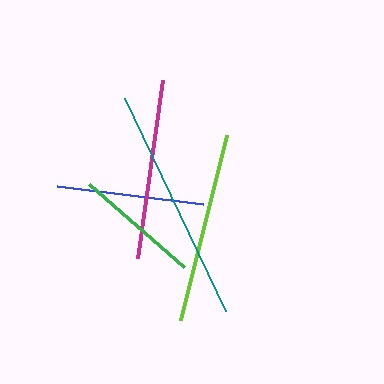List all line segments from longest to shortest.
From longest to shortest: teal, lime, magenta, blue, green.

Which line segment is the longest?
The teal line is the longest at approximately 236 pixels.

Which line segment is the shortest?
The green line is the shortest at approximately 126 pixels.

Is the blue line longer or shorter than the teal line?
The teal line is longer than the blue line.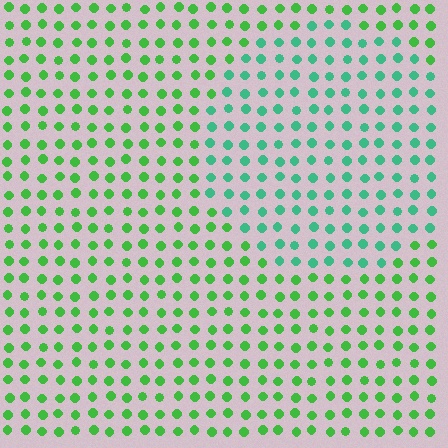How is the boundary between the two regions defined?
The boundary is defined purely by a slight shift in hue (about 36 degrees). Spacing, size, and orientation are identical on both sides.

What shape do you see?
I see a circle.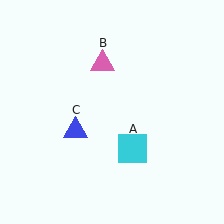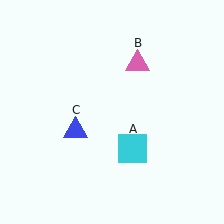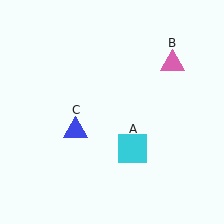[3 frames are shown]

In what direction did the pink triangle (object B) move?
The pink triangle (object B) moved right.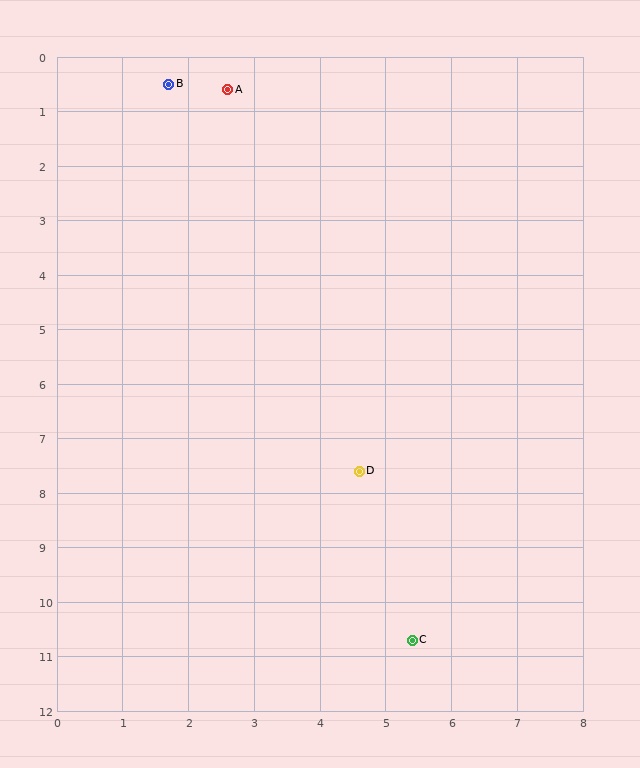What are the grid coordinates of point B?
Point B is at approximately (1.7, 0.5).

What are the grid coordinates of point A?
Point A is at approximately (2.6, 0.6).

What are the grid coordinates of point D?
Point D is at approximately (4.6, 7.6).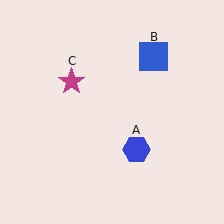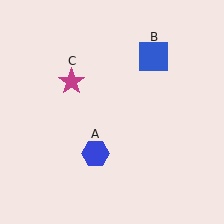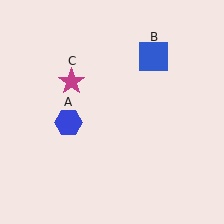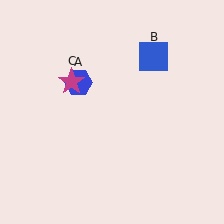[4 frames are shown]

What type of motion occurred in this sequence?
The blue hexagon (object A) rotated clockwise around the center of the scene.